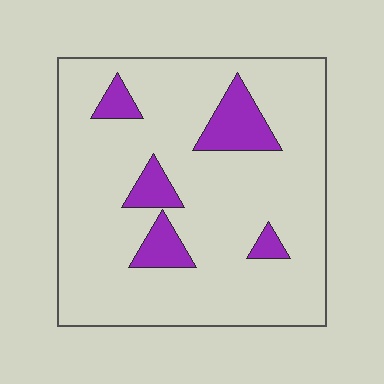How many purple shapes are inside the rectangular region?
5.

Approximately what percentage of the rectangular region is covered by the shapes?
Approximately 15%.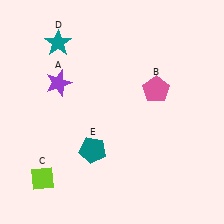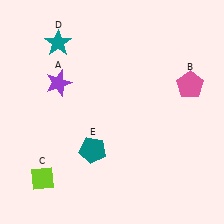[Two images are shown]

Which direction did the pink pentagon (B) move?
The pink pentagon (B) moved right.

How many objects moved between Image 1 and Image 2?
1 object moved between the two images.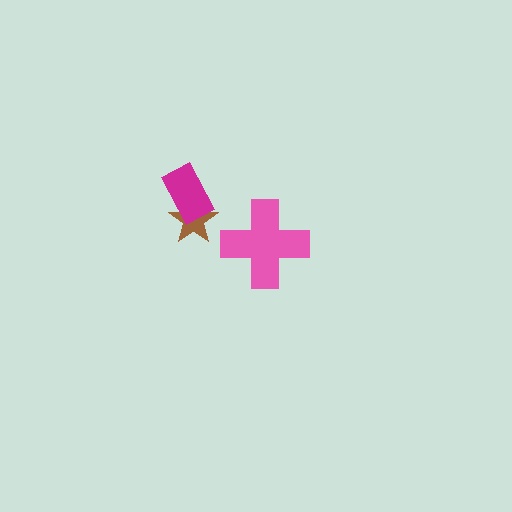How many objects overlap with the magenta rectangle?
1 object overlaps with the magenta rectangle.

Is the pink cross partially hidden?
No, no other shape covers it.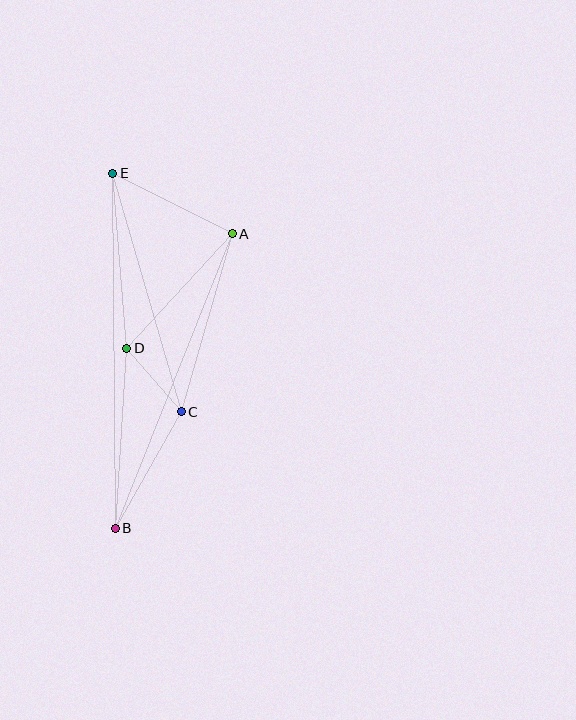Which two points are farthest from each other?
Points B and E are farthest from each other.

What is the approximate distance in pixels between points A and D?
The distance between A and D is approximately 156 pixels.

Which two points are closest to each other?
Points C and D are closest to each other.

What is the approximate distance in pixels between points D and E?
The distance between D and E is approximately 175 pixels.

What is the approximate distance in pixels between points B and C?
The distance between B and C is approximately 134 pixels.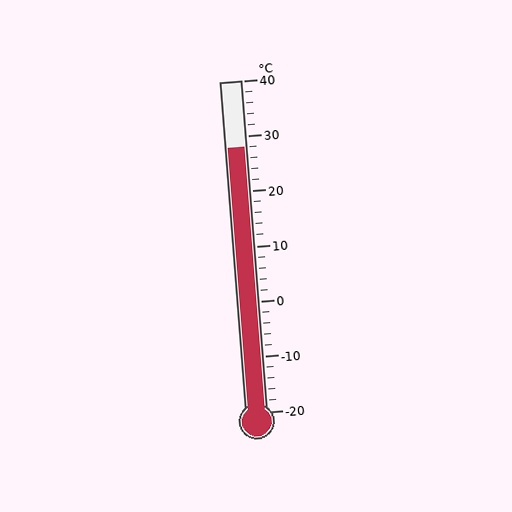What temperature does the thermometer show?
The thermometer shows approximately 28°C.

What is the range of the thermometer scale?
The thermometer scale ranges from -20°C to 40°C.